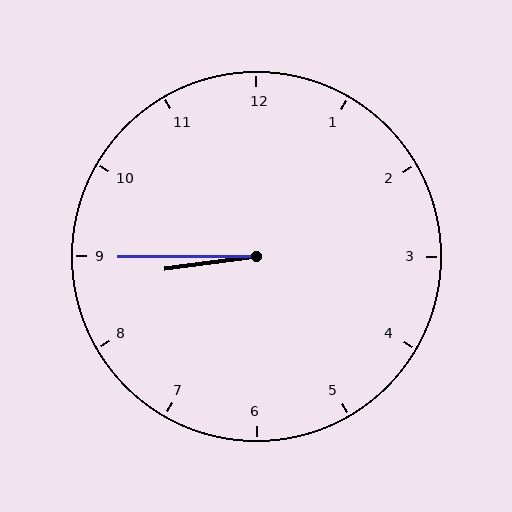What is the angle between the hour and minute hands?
Approximately 8 degrees.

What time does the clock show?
8:45.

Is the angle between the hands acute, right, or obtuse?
It is acute.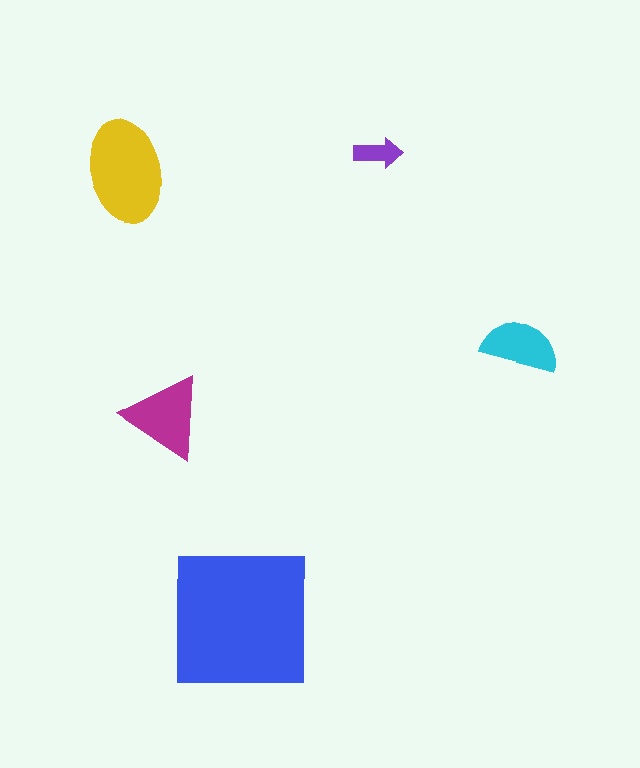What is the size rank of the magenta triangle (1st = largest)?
3rd.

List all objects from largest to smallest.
The blue square, the yellow ellipse, the magenta triangle, the cyan semicircle, the purple arrow.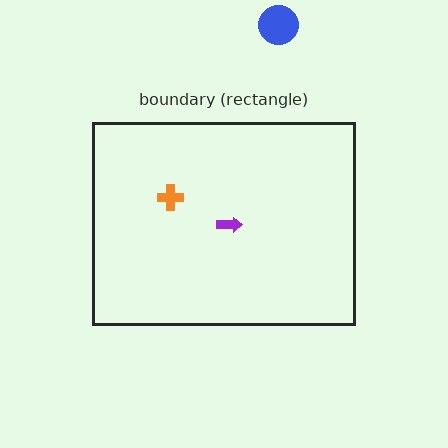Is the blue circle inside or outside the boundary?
Outside.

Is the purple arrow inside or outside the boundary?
Inside.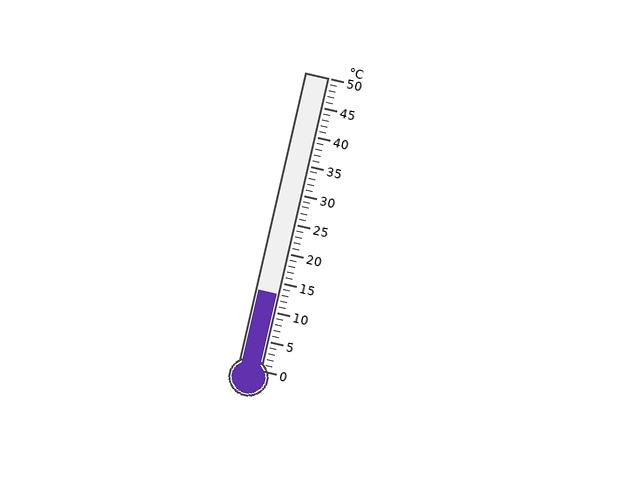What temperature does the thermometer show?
The thermometer shows approximately 13°C.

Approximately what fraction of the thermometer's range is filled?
The thermometer is filled to approximately 25% of its range.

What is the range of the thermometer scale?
The thermometer scale ranges from 0°C to 50°C.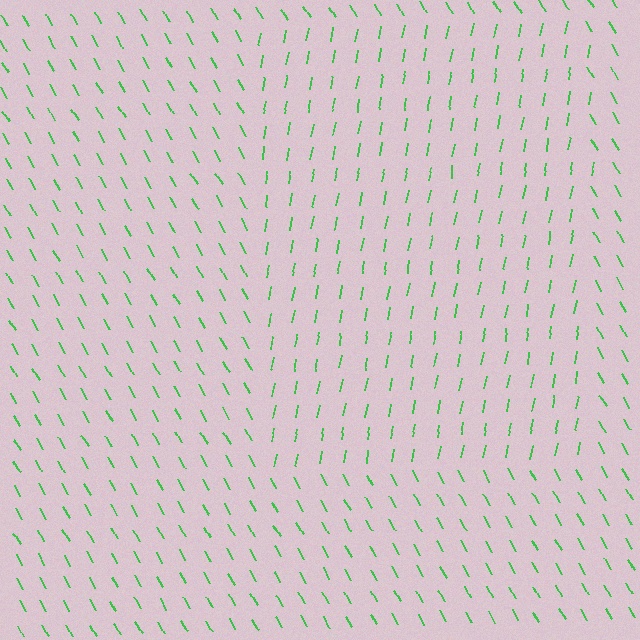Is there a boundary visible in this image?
Yes, there is a texture boundary formed by a change in line orientation.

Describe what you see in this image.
The image is filled with small green line segments. A rectangle region in the image has lines oriented differently from the surrounding lines, creating a visible texture boundary.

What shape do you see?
I see a rectangle.